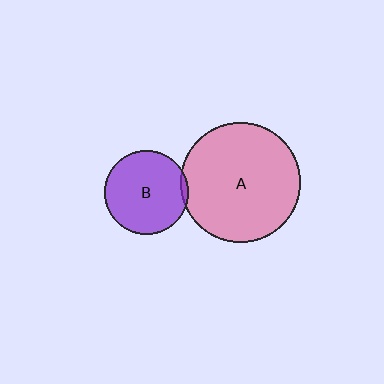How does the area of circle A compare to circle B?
Approximately 2.0 times.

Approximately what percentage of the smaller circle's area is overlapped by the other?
Approximately 5%.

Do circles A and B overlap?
Yes.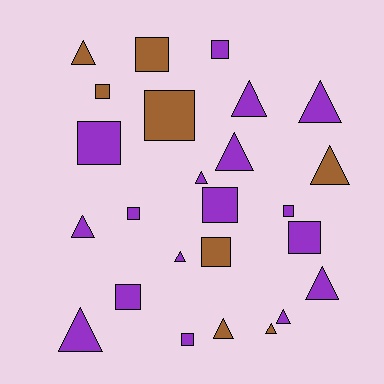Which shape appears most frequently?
Triangle, with 13 objects.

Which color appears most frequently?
Purple, with 17 objects.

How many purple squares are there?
There are 8 purple squares.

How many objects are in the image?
There are 25 objects.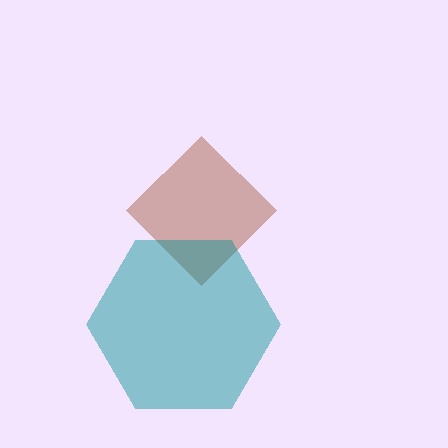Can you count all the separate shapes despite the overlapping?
Yes, there are 2 separate shapes.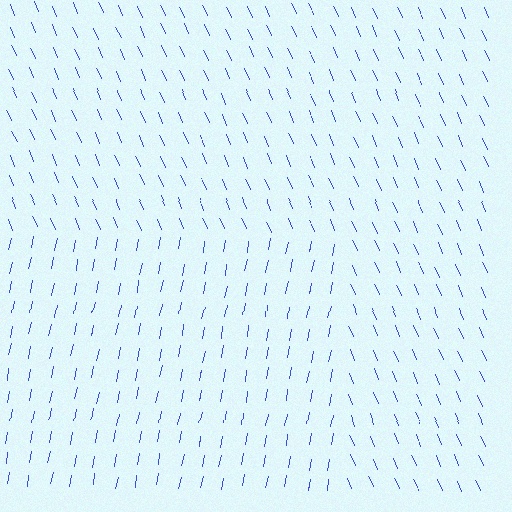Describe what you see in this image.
The image is filled with small blue line segments. A rectangle region in the image has lines oriented differently from the surrounding lines, creating a visible texture boundary.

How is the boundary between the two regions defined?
The boundary is defined purely by a change in line orientation (approximately 35 degrees difference). All lines are the same color and thickness.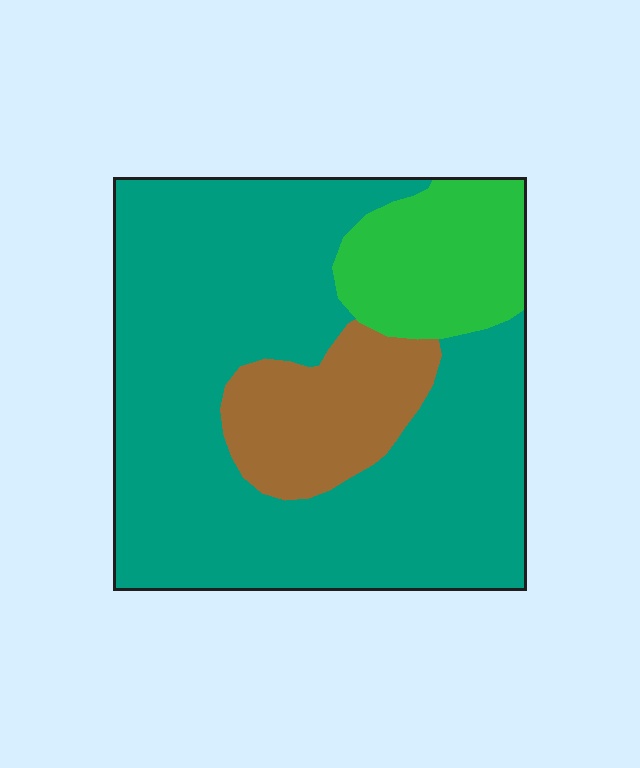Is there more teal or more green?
Teal.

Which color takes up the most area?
Teal, at roughly 70%.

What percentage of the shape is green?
Green covers 15% of the shape.